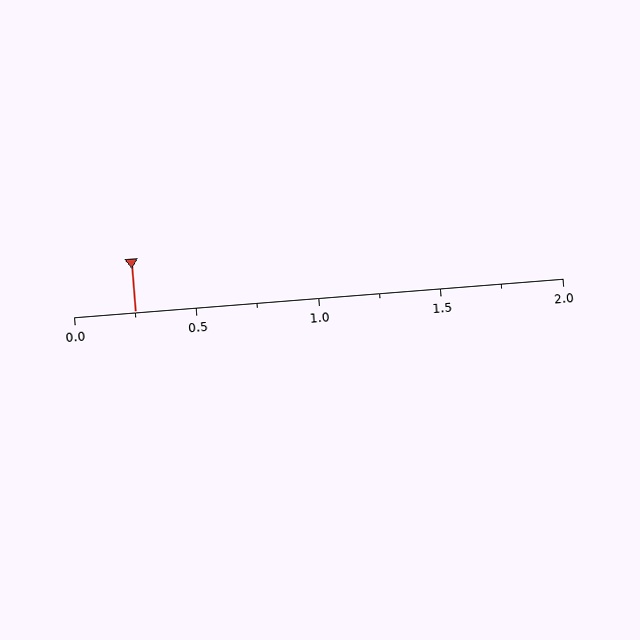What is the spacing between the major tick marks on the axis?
The major ticks are spaced 0.5 apart.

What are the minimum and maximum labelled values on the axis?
The axis runs from 0.0 to 2.0.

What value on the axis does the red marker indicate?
The marker indicates approximately 0.25.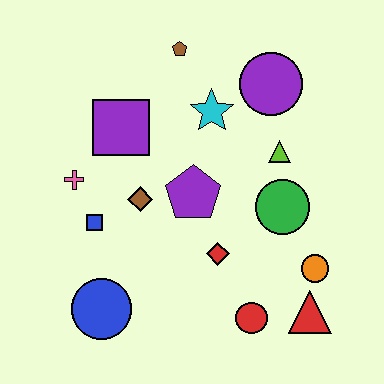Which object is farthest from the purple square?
The red triangle is farthest from the purple square.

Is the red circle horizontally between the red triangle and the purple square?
Yes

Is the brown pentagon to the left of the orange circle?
Yes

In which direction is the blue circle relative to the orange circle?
The blue circle is to the left of the orange circle.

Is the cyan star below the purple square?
No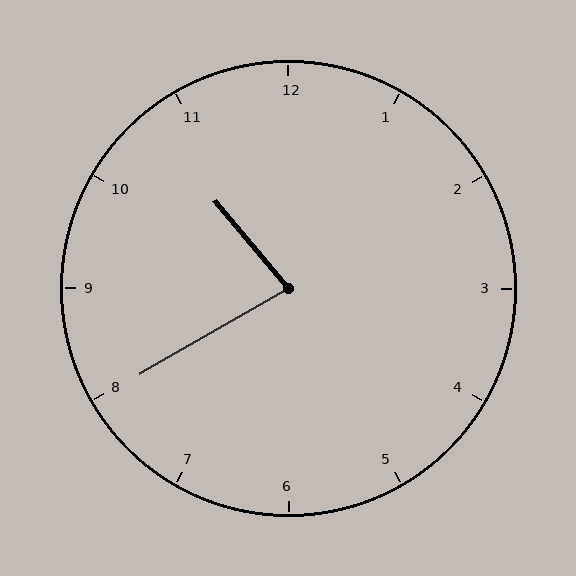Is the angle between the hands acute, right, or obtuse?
It is acute.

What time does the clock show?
10:40.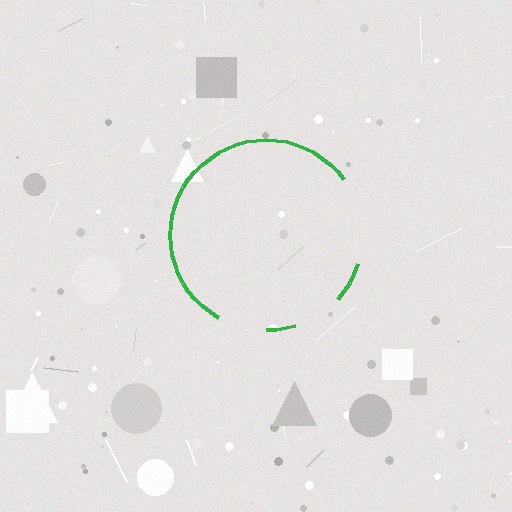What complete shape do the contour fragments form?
The contour fragments form a circle.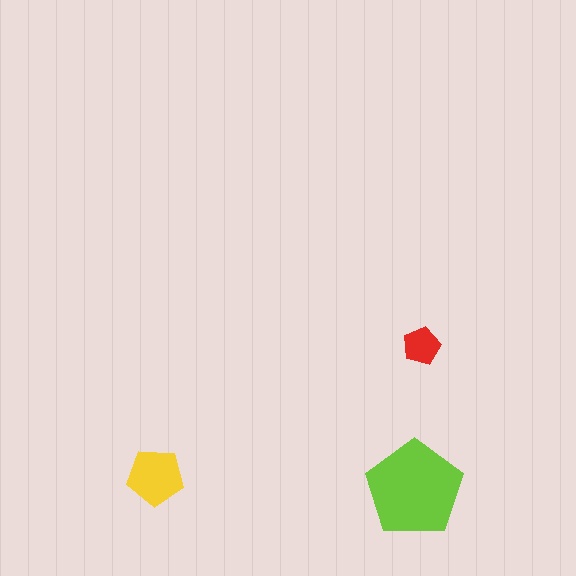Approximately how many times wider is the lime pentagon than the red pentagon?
About 2.5 times wider.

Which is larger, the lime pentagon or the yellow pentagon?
The lime one.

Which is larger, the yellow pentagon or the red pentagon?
The yellow one.